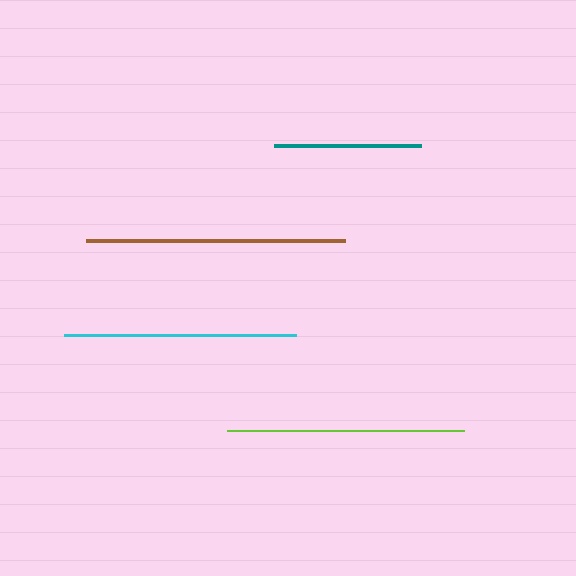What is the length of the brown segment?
The brown segment is approximately 259 pixels long.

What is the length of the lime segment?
The lime segment is approximately 237 pixels long.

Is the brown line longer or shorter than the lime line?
The brown line is longer than the lime line.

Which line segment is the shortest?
The teal line is the shortest at approximately 147 pixels.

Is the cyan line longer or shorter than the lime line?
The lime line is longer than the cyan line.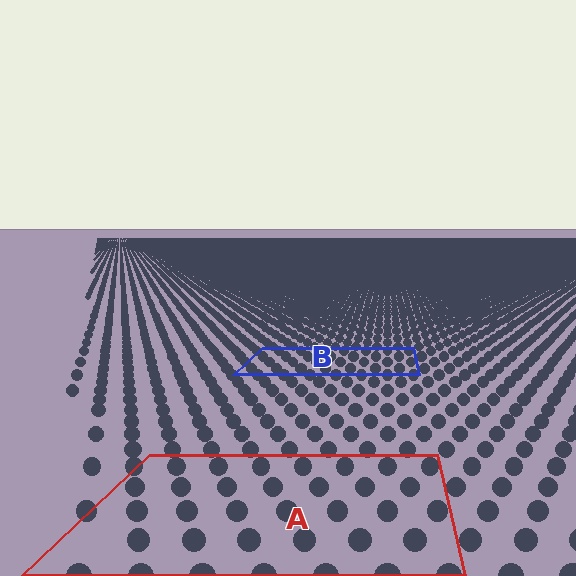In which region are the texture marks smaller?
The texture marks are smaller in region B, because it is farther away.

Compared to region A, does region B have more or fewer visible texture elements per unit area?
Region B has more texture elements per unit area — they are packed more densely because it is farther away.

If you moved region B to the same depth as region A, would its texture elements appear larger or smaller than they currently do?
They would appear larger. At a closer depth, the same texture elements are projected at a bigger on-screen size.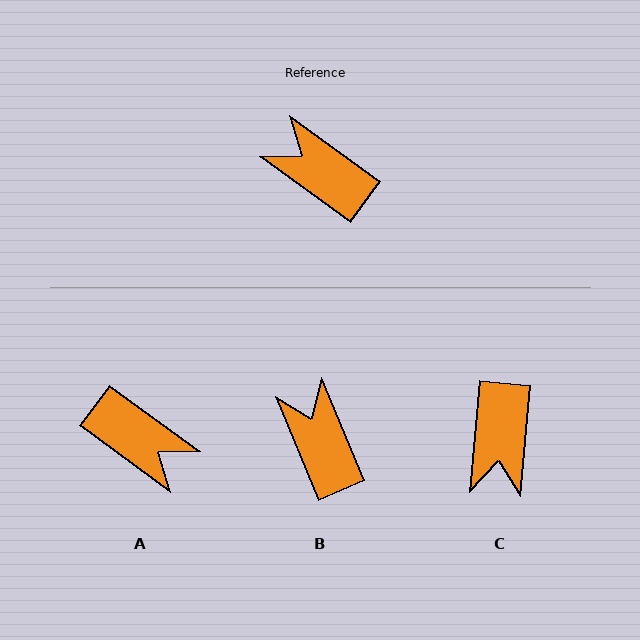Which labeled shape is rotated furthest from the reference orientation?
A, about 179 degrees away.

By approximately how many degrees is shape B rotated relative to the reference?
Approximately 32 degrees clockwise.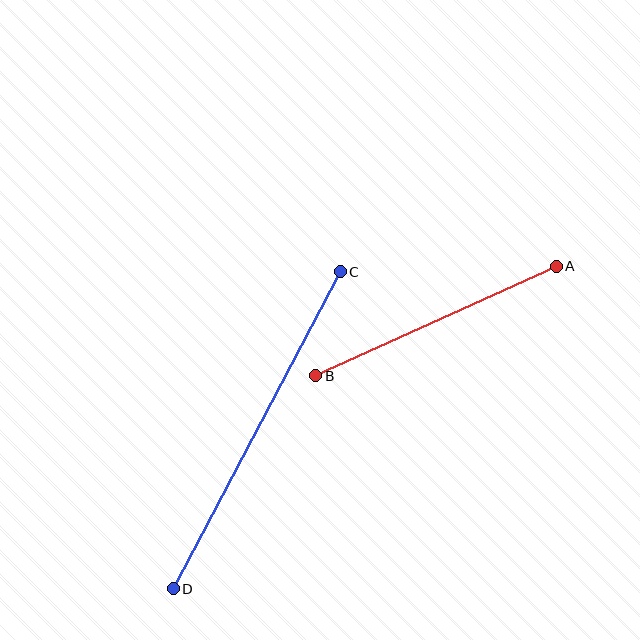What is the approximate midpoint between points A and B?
The midpoint is at approximately (436, 321) pixels.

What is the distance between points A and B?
The distance is approximately 264 pixels.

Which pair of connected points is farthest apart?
Points C and D are farthest apart.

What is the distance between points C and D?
The distance is approximately 358 pixels.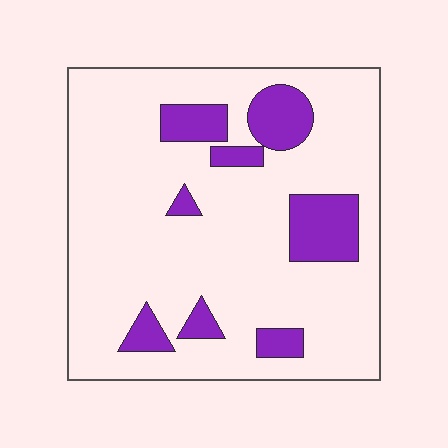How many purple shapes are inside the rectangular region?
8.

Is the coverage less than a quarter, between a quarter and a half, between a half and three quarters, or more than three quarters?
Less than a quarter.